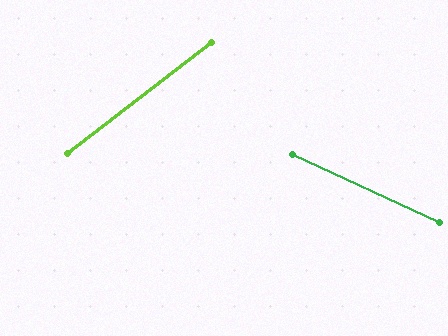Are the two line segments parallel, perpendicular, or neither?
Neither parallel nor perpendicular — they differ by about 63°.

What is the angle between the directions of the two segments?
Approximately 63 degrees.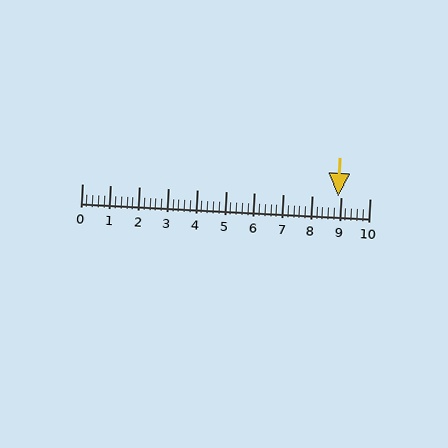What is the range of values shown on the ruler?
The ruler shows values from 0 to 10.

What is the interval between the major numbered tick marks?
The major tick marks are spaced 1 units apart.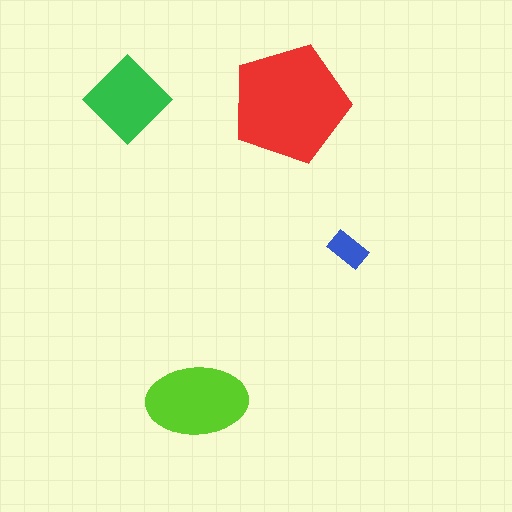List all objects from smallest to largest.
The blue rectangle, the green diamond, the lime ellipse, the red pentagon.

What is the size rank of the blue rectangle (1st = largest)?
4th.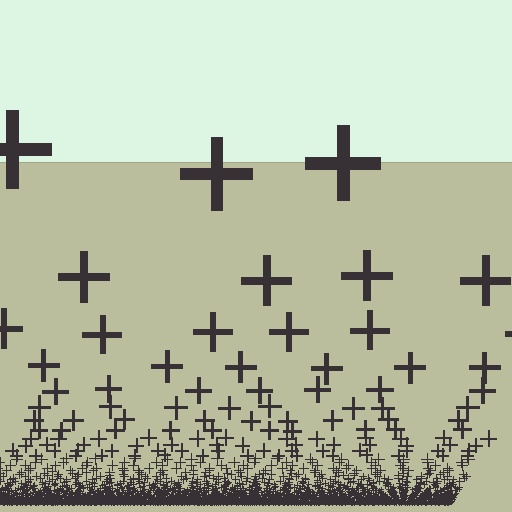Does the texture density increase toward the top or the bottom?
Density increases toward the bottom.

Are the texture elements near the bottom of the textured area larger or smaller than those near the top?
Smaller. The gradient is inverted — elements near the bottom are smaller and denser.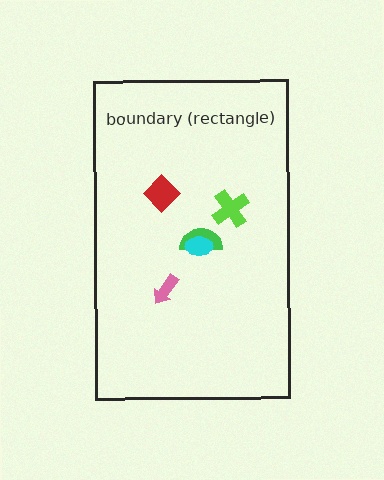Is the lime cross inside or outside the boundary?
Inside.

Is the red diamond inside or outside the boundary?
Inside.